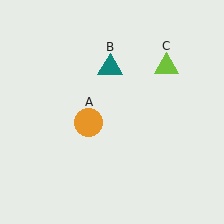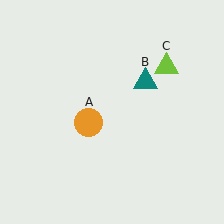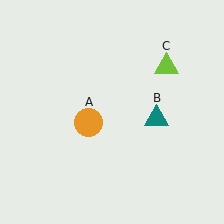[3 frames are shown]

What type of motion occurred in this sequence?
The teal triangle (object B) rotated clockwise around the center of the scene.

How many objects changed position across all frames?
1 object changed position: teal triangle (object B).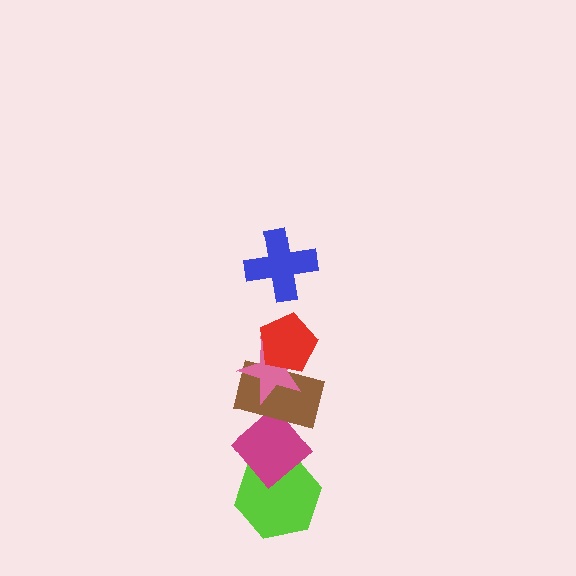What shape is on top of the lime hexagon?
The magenta diamond is on top of the lime hexagon.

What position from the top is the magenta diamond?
The magenta diamond is 5th from the top.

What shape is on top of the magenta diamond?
The brown rectangle is on top of the magenta diamond.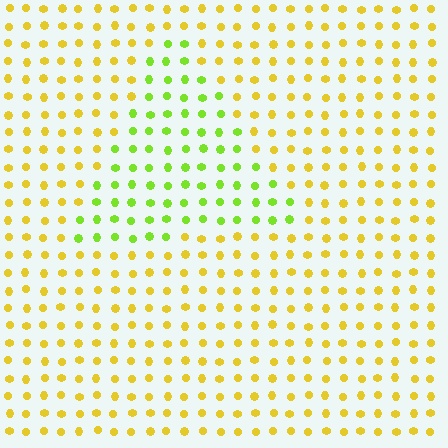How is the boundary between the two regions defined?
The boundary is defined purely by a slight shift in hue (about 43 degrees). Spacing, size, and orientation are identical on both sides.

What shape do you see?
I see a triangle.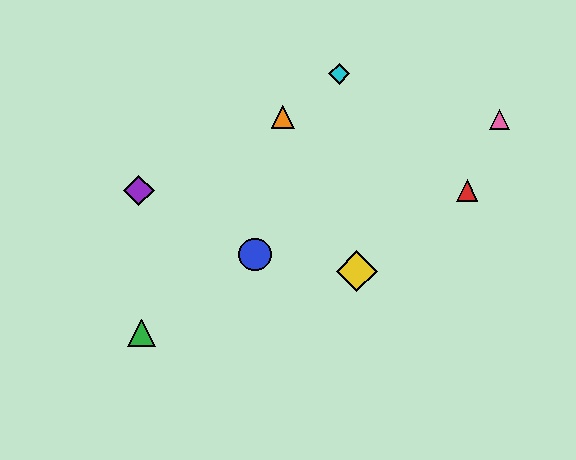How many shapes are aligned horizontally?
2 shapes (the red triangle, the purple diamond) are aligned horizontally.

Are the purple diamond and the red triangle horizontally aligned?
Yes, both are at y≈191.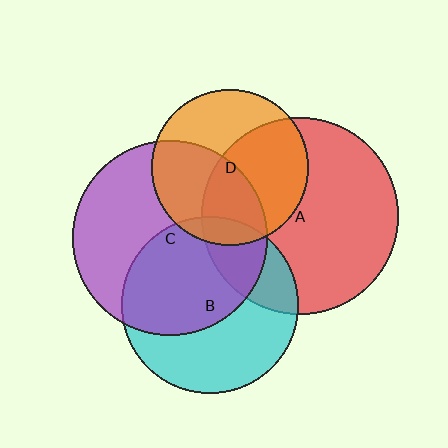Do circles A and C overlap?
Yes.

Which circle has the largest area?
Circle A (red).